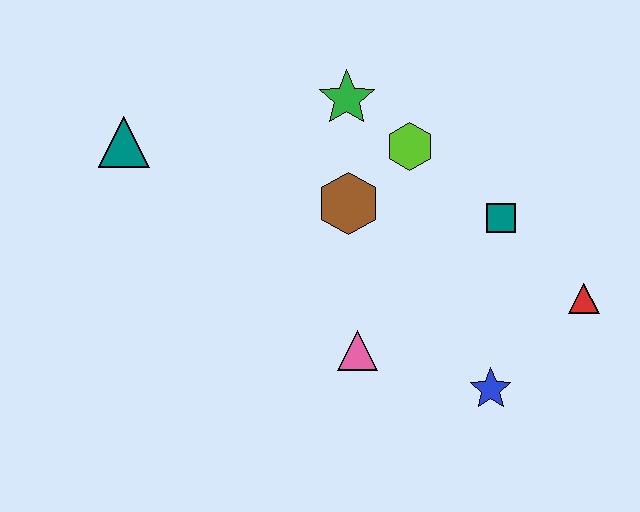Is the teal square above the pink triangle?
Yes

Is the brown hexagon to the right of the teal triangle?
Yes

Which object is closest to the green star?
The lime hexagon is closest to the green star.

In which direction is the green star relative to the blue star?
The green star is above the blue star.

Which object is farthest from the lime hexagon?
The teal triangle is farthest from the lime hexagon.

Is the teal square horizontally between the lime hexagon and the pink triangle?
No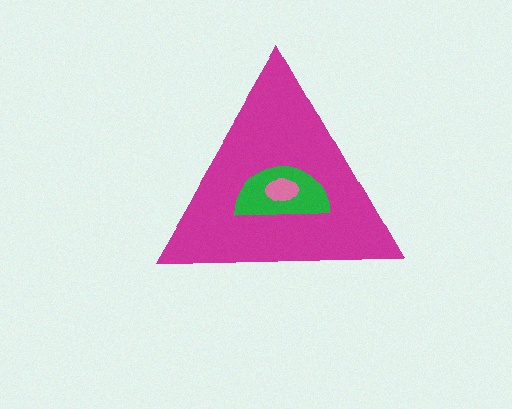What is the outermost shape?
The magenta triangle.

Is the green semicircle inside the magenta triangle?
Yes.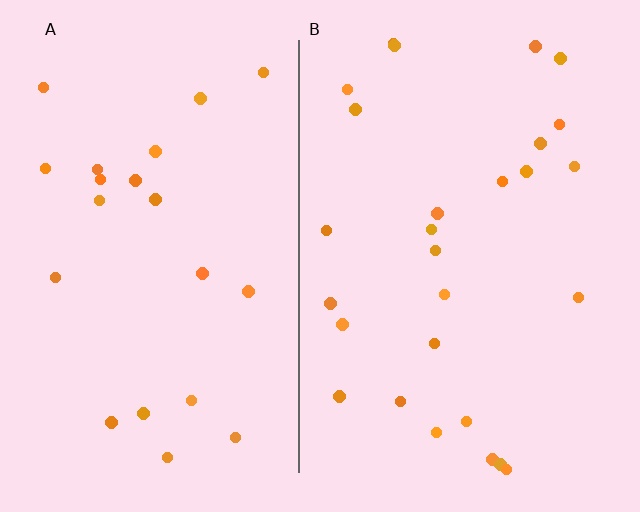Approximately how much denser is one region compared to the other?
Approximately 1.3× — region B over region A.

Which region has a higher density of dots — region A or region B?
B (the right).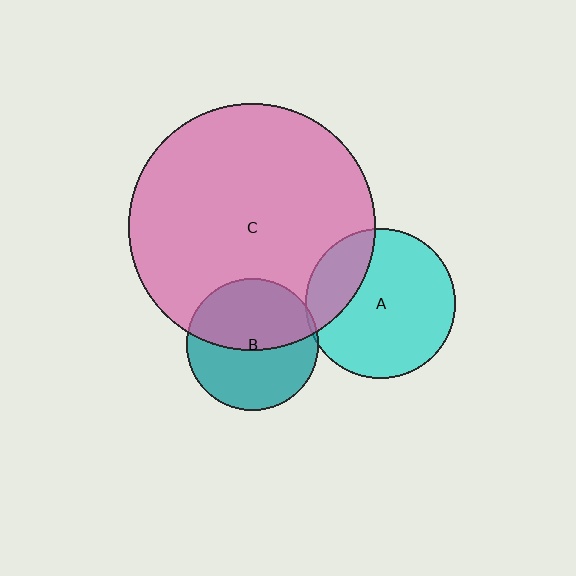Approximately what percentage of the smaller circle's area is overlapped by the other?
Approximately 5%.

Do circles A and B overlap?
Yes.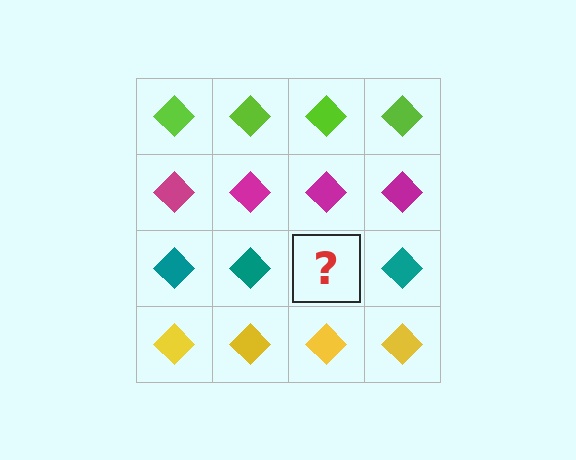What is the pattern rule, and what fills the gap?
The rule is that each row has a consistent color. The gap should be filled with a teal diamond.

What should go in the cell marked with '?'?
The missing cell should contain a teal diamond.